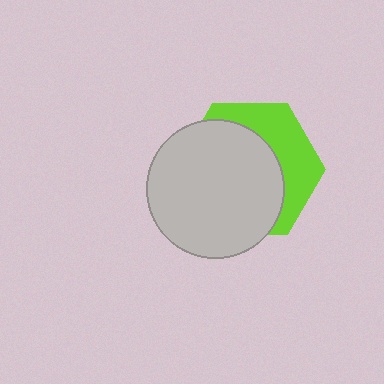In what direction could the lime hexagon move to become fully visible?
The lime hexagon could move toward the upper-right. That would shift it out from behind the light gray circle entirely.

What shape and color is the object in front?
The object in front is a light gray circle.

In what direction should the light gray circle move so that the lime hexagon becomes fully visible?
The light gray circle should move toward the lower-left. That is the shortest direction to clear the overlap and leave the lime hexagon fully visible.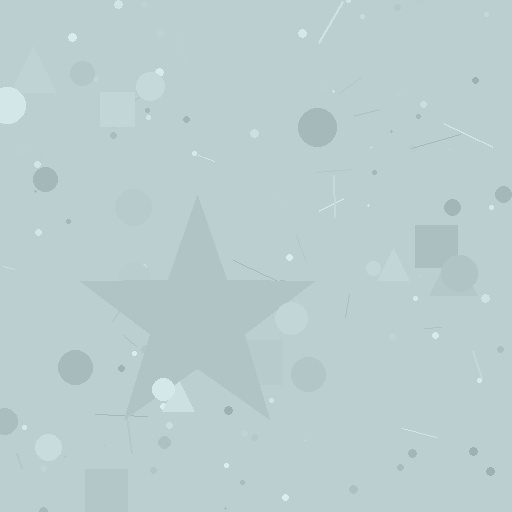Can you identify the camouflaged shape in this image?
The camouflaged shape is a star.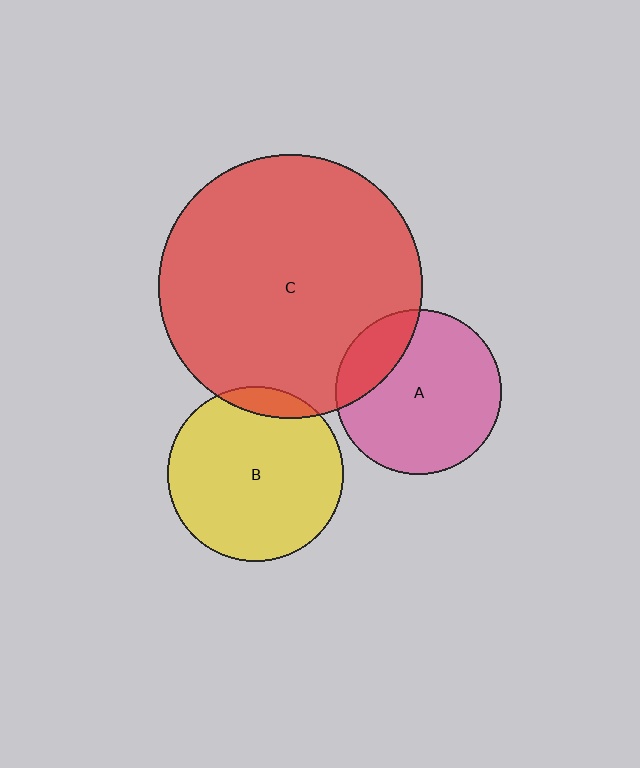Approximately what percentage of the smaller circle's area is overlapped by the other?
Approximately 10%.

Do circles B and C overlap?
Yes.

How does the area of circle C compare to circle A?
Approximately 2.5 times.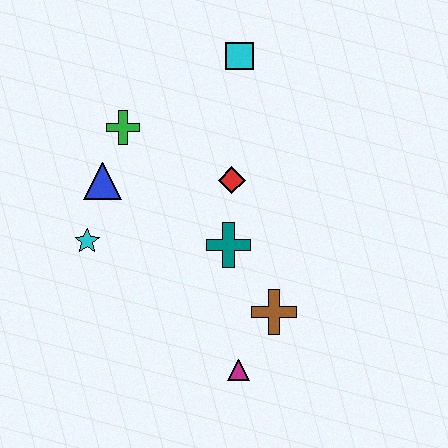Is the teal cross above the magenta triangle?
Yes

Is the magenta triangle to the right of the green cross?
Yes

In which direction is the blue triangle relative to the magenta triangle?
The blue triangle is above the magenta triangle.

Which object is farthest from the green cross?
The magenta triangle is farthest from the green cross.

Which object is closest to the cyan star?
The blue triangle is closest to the cyan star.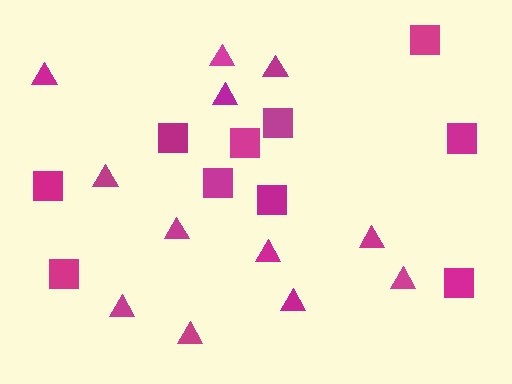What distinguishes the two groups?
There are 2 groups: one group of triangles (12) and one group of squares (10).